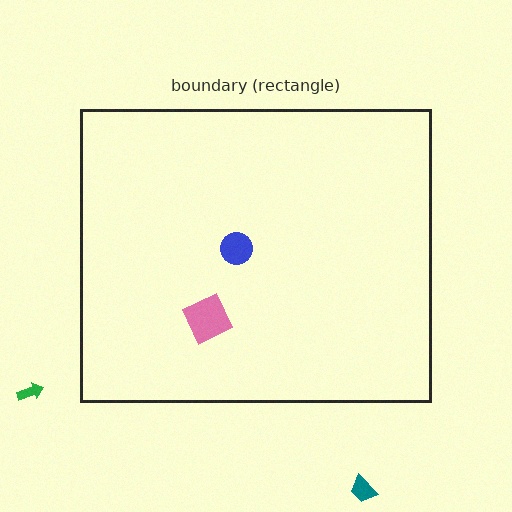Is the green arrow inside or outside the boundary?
Outside.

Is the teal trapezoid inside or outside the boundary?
Outside.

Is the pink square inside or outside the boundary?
Inside.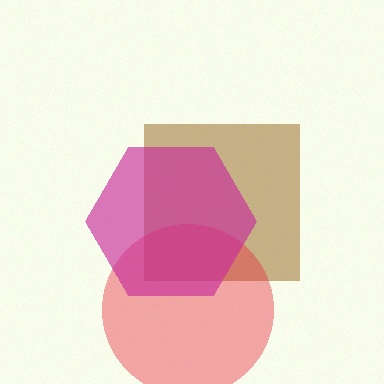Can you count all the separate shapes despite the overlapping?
Yes, there are 3 separate shapes.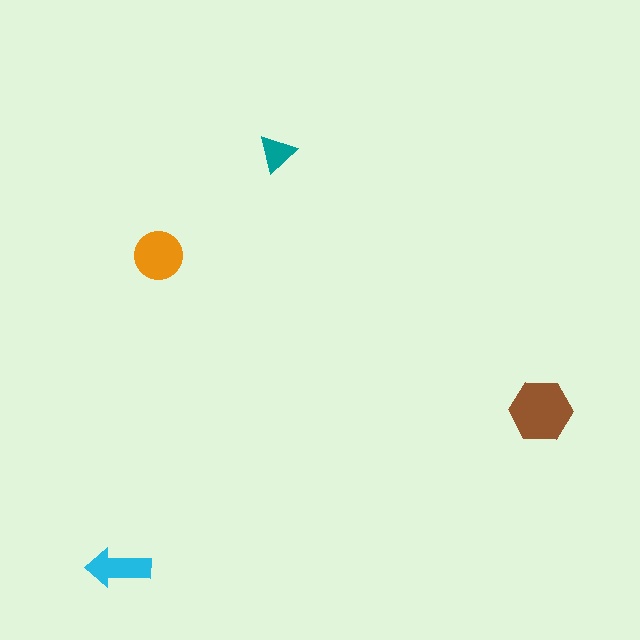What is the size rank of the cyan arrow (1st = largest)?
3rd.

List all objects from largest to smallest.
The brown hexagon, the orange circle, the cyan arrow, the teal triangle.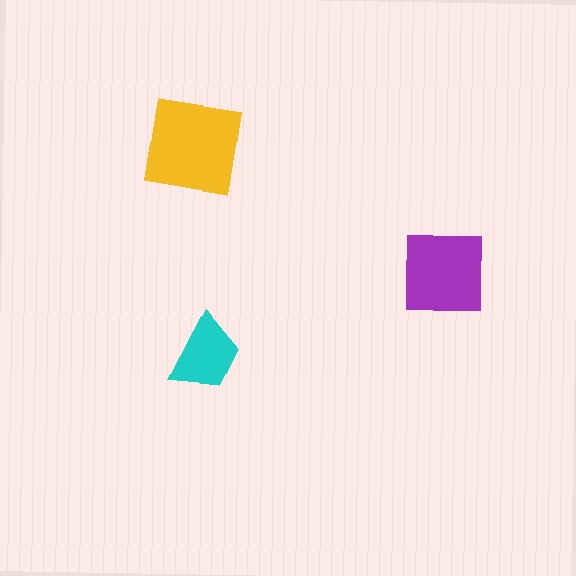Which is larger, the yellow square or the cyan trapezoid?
The yellow square.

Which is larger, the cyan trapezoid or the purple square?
The purple square.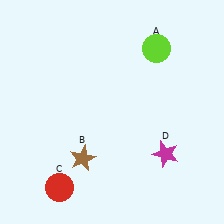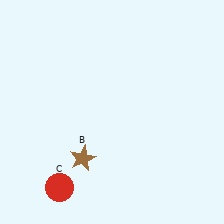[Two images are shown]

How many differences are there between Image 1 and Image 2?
There are 2 differences between the two images.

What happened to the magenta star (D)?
The magenta star (D) was removed in Image 2. It was in the bottom-right area of Image 1.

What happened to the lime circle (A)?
The lime circle (A) was removed in Image 2. It was in the top-right area of Image 1.